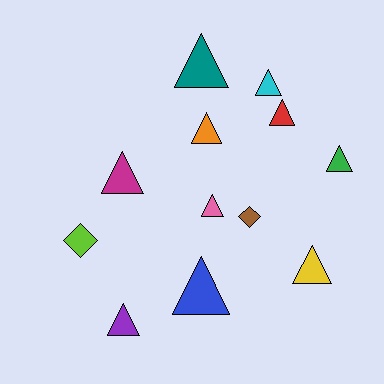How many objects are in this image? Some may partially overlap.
There are 12 objects.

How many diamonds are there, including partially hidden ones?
There are 2 diamonds.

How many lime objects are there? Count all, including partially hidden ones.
There is 1 lime object.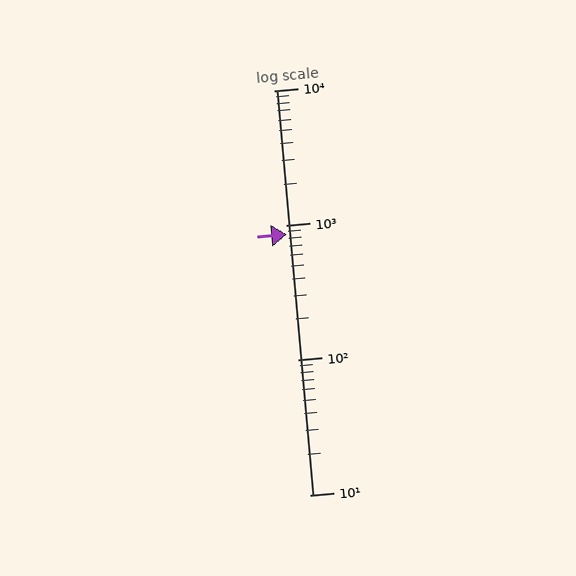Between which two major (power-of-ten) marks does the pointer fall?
The pointer is between 100 and 1000.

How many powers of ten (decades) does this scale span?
The scale spans 3 decades, from 10 to 10000.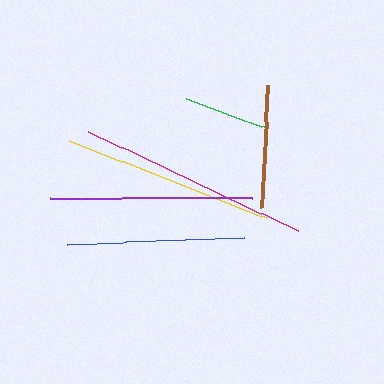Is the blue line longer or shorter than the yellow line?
The yellow line is longer than the blue line.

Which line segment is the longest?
The magenta line is the longest at approximately 233 pixels.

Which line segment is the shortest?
The green line is the shortest at approximately 82 pixels.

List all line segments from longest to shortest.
From longest to shortest: magenta, yellow, purple, blue, brown, green.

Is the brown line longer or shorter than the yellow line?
The yellow line is longer than the brown line.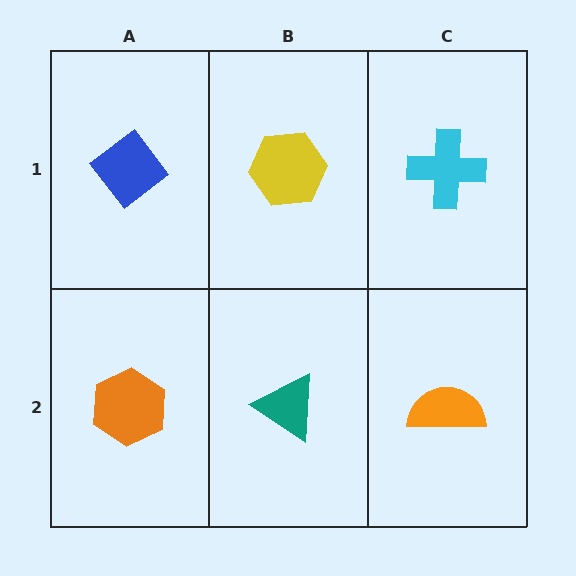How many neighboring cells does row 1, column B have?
3.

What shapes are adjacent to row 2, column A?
A blue diamond (row 1, column A), a teal triangle (row 2, column B).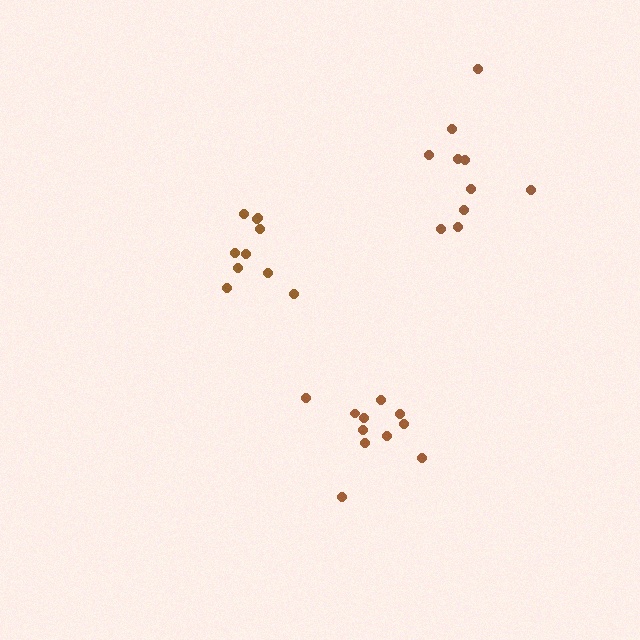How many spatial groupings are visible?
There are 3 spatial groupings.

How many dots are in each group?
Group 1: 10 dots, Group 2: 11 dots, Group 3: 10 dots (31 total).